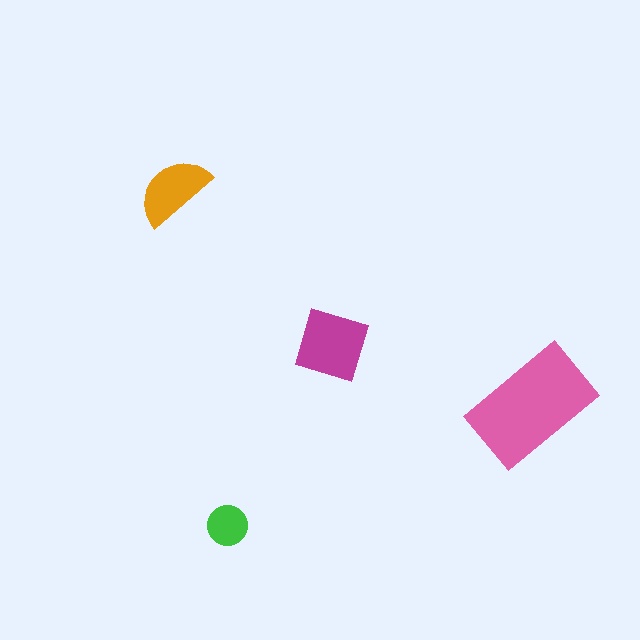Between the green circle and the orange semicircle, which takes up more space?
The orange semicircle.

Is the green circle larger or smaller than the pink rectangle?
Smaller.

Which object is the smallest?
The green circle.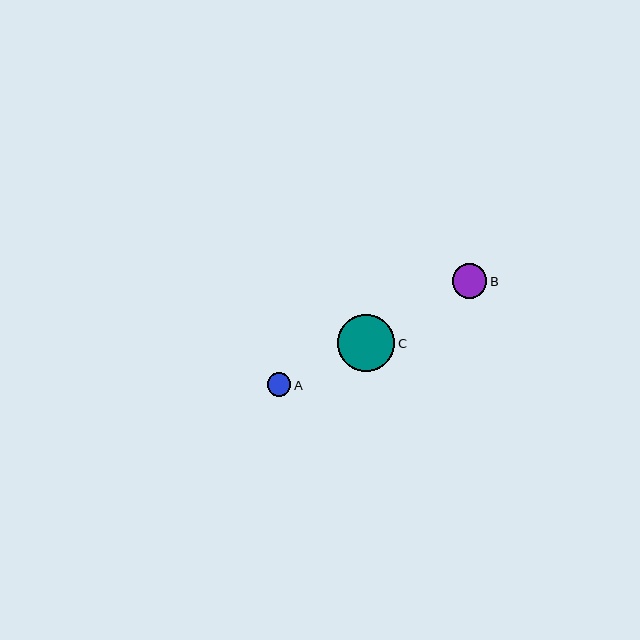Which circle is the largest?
Circle C is the largest with a size of approximately 57 pixels.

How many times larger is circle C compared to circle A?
Circle C is approximately 2.4 times the size of circle A.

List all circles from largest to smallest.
From largest to smallest: C, B, A.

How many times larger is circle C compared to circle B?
Circle C is approximately 1.7 times the size of circle B.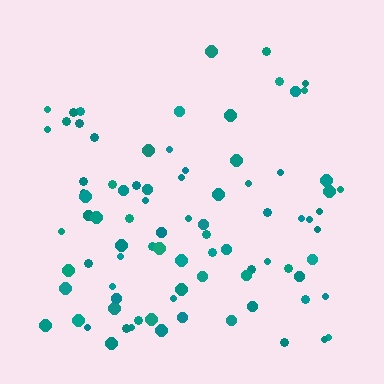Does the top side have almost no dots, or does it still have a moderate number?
Still a moderate number, just noticeably fewer than the bottom.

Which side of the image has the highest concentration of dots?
The bottom.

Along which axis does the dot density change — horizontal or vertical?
Vertical.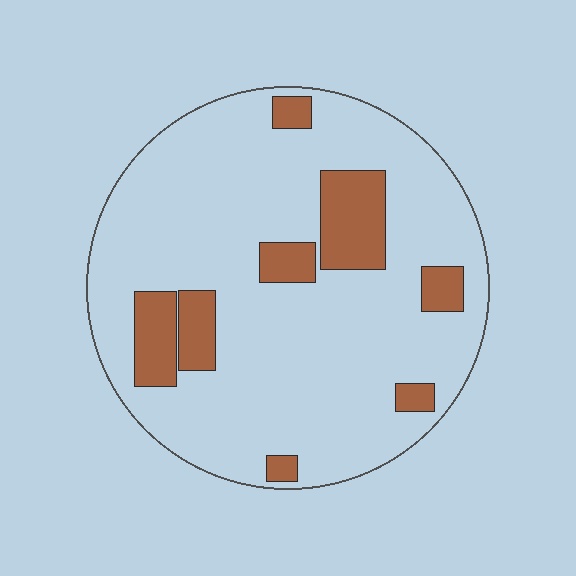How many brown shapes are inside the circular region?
8.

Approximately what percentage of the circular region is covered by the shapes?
Approximately 15%.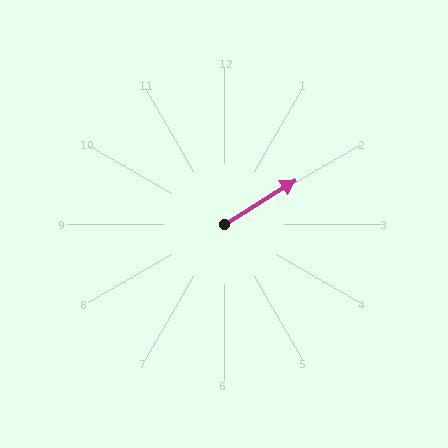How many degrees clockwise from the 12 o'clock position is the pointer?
Approximately 58 degrees.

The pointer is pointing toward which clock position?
Roughly 2 o'clock.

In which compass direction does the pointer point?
Northeast.